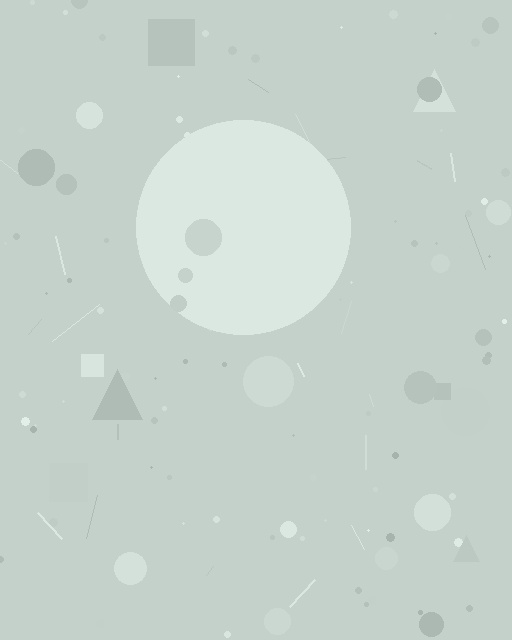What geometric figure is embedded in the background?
A circle is embedded in the background.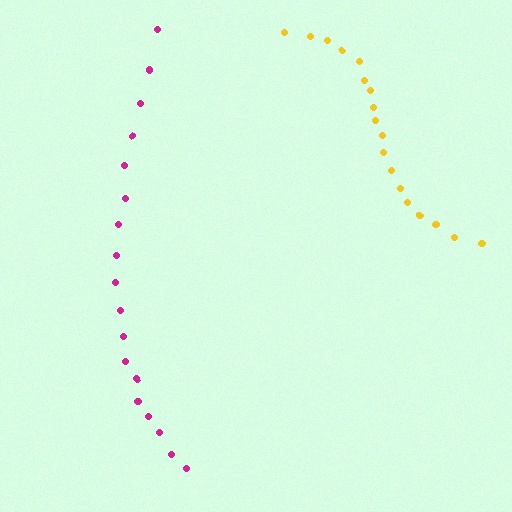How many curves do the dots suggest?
There are 2 distinct paths.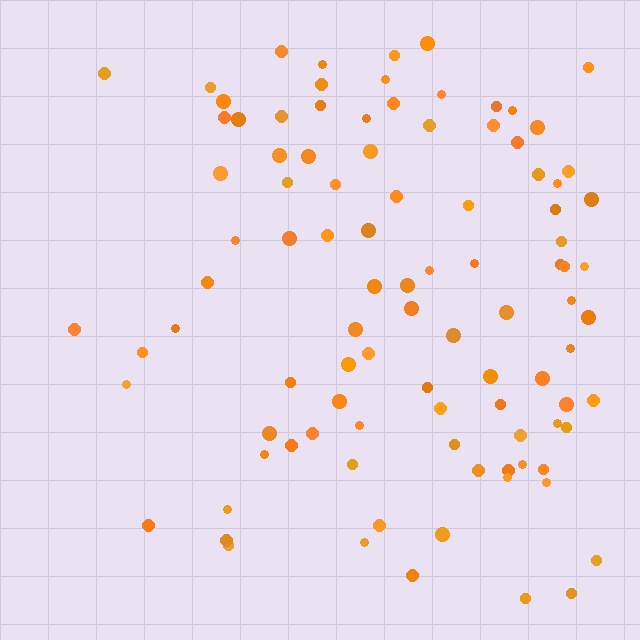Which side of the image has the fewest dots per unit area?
The left.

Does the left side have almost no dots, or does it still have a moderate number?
Still a moderate number, just noticeably fewer than the right.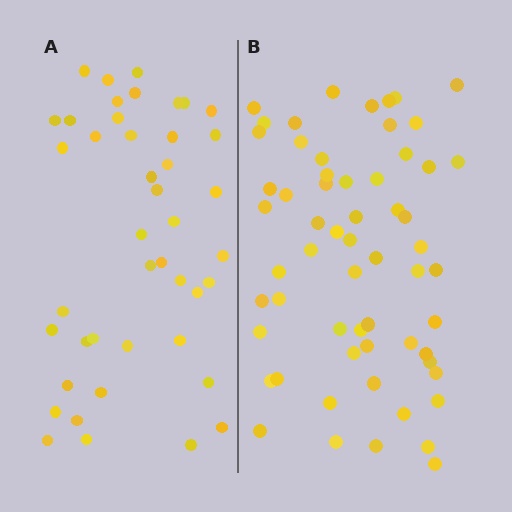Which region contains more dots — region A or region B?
Region B (the right region) has more dots.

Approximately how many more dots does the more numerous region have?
Region B has approximately 15 more dots than region A.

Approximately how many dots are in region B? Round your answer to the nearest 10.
About 60 dots.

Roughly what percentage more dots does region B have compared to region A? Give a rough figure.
About 40% more.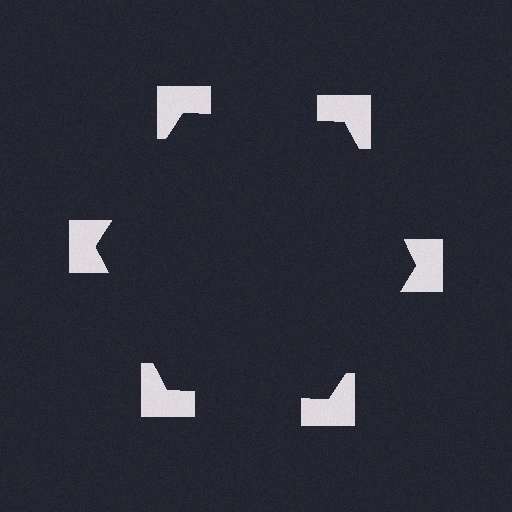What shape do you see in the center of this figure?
An illusory hexagon — its edges are inferred from the aligned wedge cuts in the notched squares, not physically drawn.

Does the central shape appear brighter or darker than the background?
It typically appears slightly darker than the background, even though no actual brightness change is drawn.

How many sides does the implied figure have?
6 sides.